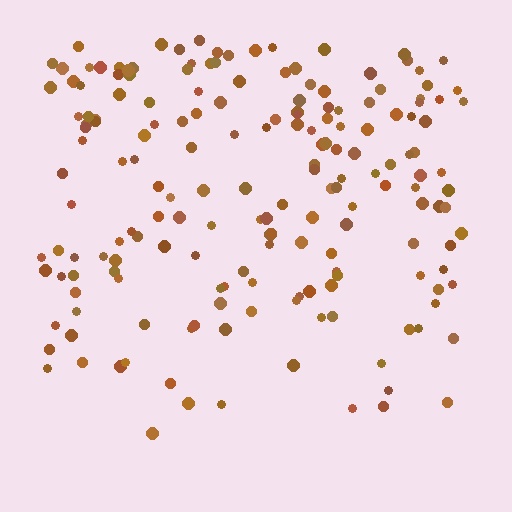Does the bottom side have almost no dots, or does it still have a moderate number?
Still a moderate number, just noticeably fewer than the top.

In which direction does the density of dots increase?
From bottom to top, with the top side densest.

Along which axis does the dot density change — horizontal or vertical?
Vertical.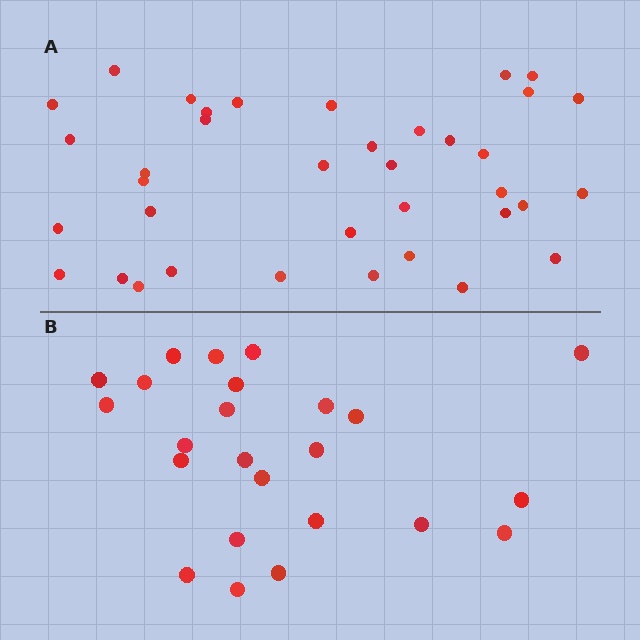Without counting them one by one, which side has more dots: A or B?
Region A (the top region) has more dots.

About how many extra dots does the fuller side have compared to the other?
Region A has approximately 15 more dots than region B.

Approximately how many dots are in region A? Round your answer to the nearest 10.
About 40 dots. (The exact count is 37, which rounds to 40.)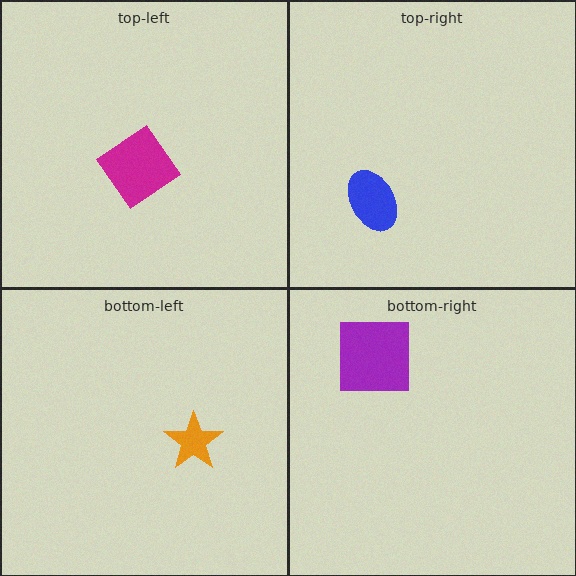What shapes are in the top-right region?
The blue ellipse.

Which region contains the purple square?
The bottom-right region.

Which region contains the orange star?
The bottom-left region.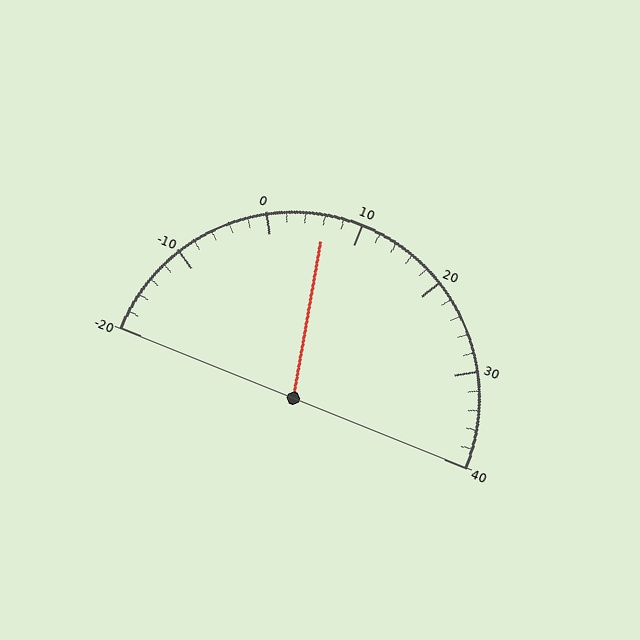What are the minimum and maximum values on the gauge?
The gauge ranges from -20 to 40.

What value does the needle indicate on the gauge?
The needle indicates approximately 6.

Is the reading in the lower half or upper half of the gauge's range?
The reading is in the lower half of the range (-20 to 40).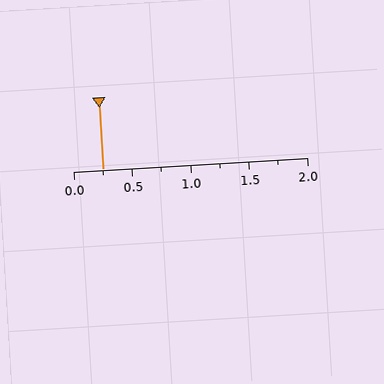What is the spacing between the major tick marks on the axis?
The major ticks are spaced 0.5 apart.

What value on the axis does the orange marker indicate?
The marker indicates approximately 0.25.